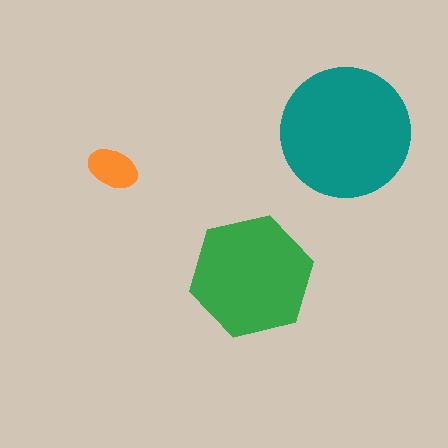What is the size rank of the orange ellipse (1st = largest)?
3rd.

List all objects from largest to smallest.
The teal circle, the green hexagon, the orange ellipse.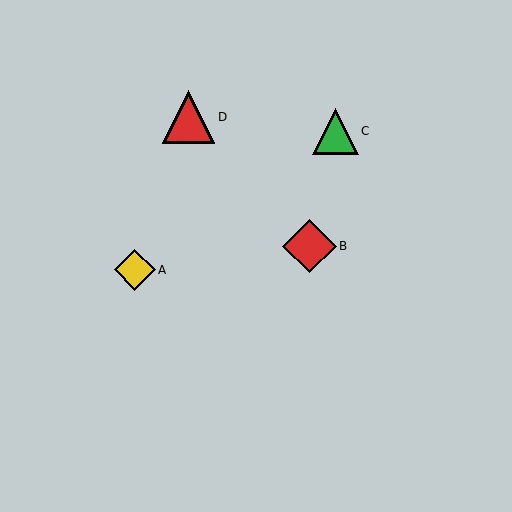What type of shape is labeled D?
Shape D is a red triangle.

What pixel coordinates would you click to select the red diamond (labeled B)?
Click at (310, 246) to select the red diamond B.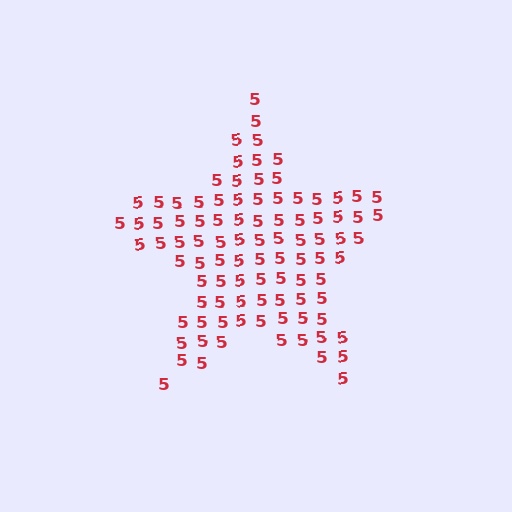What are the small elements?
The small elements are digit 5's.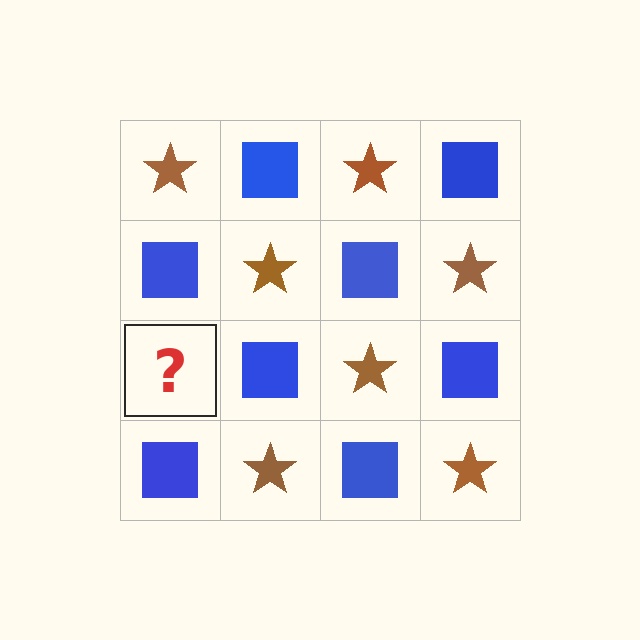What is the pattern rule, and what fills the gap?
The rule is that it alternates brown star and blue square in a checkerboard pattern. The gap should be filled with a brown star.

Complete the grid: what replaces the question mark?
The question mark should be replaced with a brown star.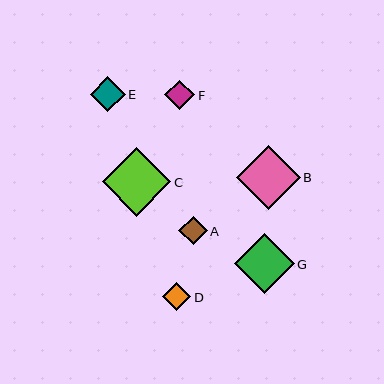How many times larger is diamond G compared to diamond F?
Diamond G is approximately 2.0 times the size of diamond F.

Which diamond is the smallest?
Diamond D is the smallest with a size of approximately 28 pixels.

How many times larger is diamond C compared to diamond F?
Diamond C is approximately 2.3 times the size of diamond F.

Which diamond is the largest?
Diamond C is the largest with a size of approximately 68 pixels.